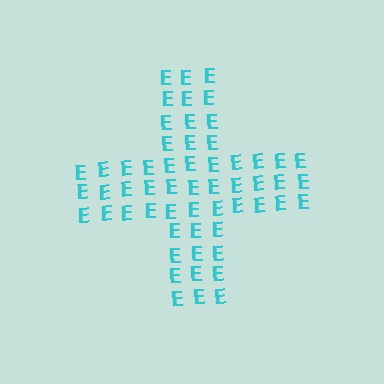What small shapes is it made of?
It is made of small letter E's.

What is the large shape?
The large shape is a cross.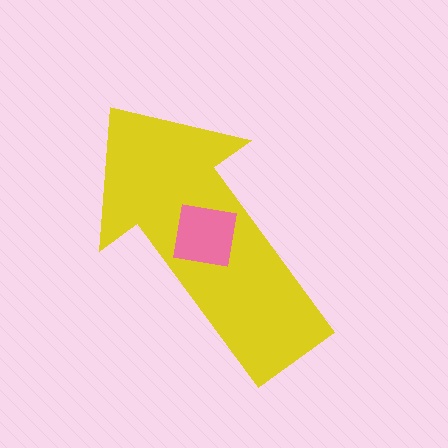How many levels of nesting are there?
2.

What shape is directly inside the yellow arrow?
The pink square.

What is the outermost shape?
The yellow arrow.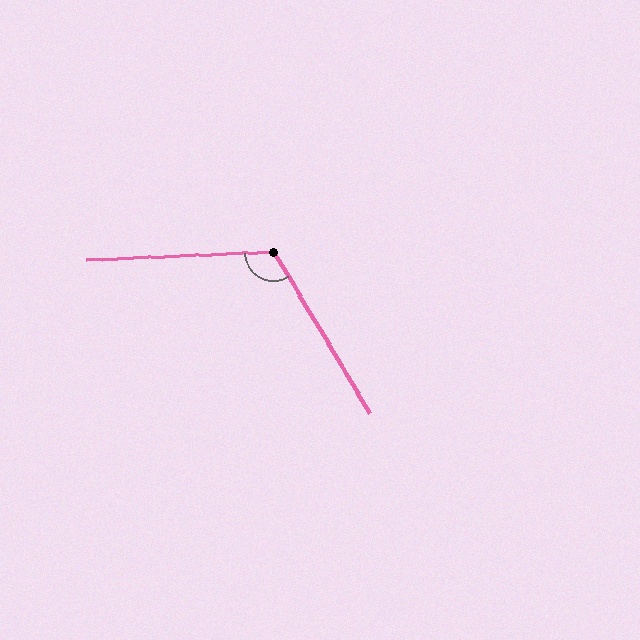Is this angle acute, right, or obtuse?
It is obtuse.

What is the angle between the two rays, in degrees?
Approximately 118 degrees.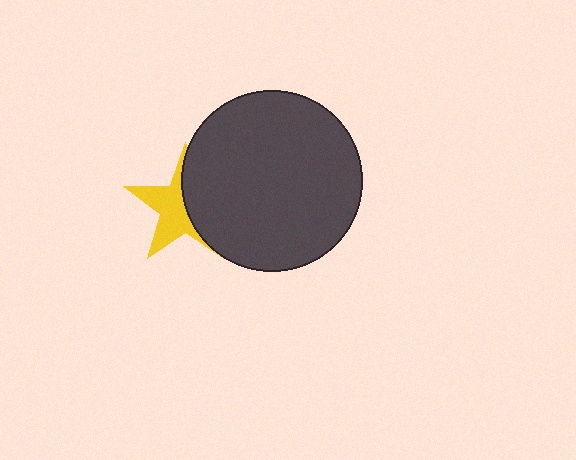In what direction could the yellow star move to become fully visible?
The yellow star could move left. That would shift it out from behind the dark gray circle entirely.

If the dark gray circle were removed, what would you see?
You would see the complete yellow star.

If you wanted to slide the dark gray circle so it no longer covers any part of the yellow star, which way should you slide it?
Slide it right — that is the most direct way to separate the two shapes.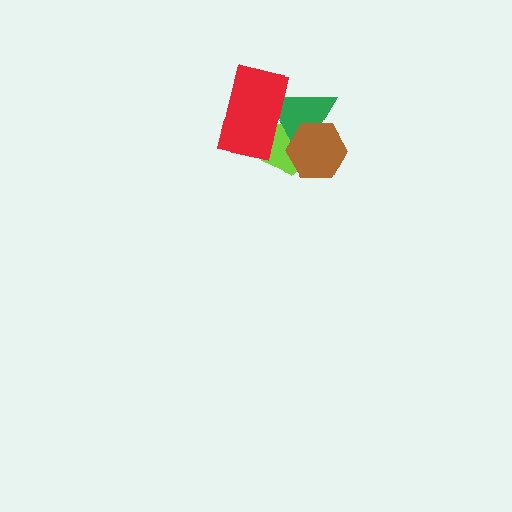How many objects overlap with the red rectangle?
2 objects overlap with the red rectangle.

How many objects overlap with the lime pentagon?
3 objects overlap with the lime pentagon.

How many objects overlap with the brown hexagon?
2 objects overlap with the brown hexagon.